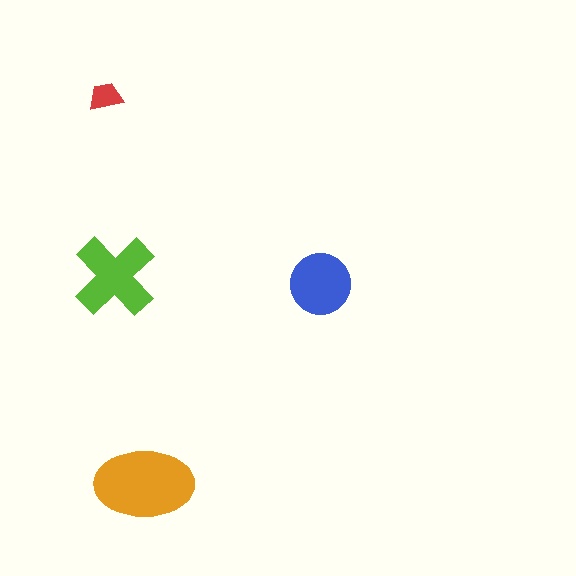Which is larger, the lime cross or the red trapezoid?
The lime cross.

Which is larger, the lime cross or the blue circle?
The lime cross.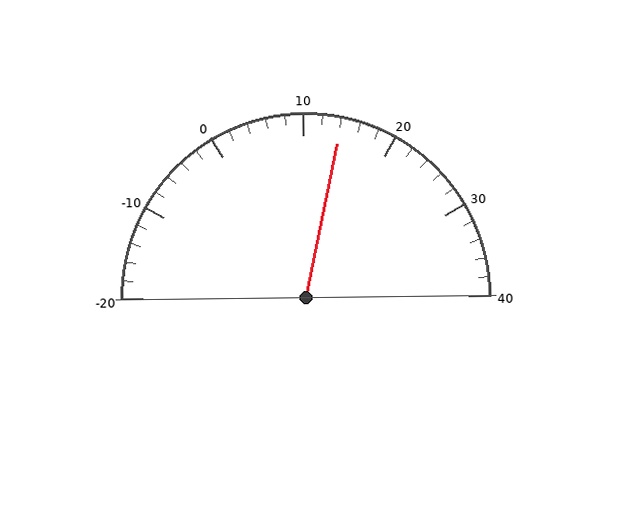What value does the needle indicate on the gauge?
The needle indicates approximately 14.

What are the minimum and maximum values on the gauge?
The gauge ranges from -20 to 40.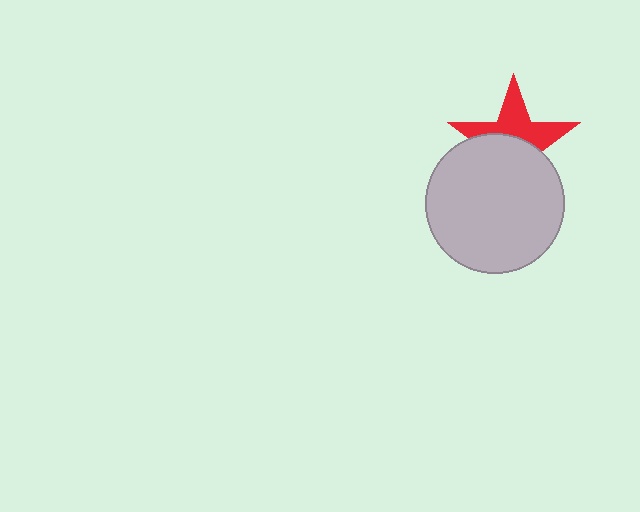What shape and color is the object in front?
The object in front is a light gray circle.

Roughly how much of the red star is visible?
About half of it is visible (roughly 47%).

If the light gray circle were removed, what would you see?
You would see the complete red star.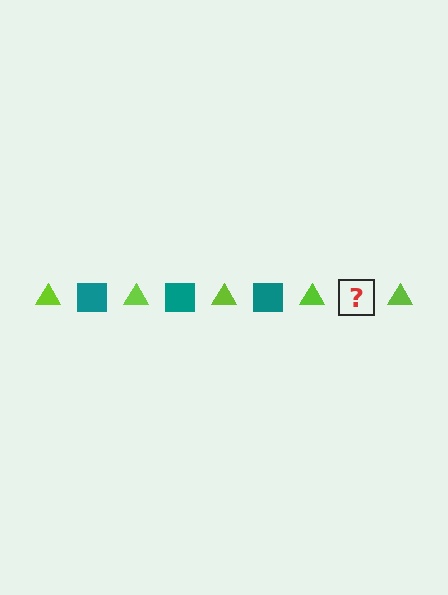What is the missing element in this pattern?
The missing element is a teal square.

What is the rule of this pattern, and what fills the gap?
The rule is that the pattern alternates between lime triangle and teal square. The gap should be filled with a teal square.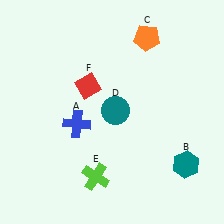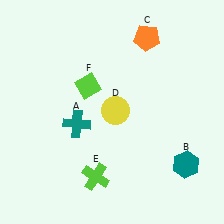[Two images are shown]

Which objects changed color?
A changed from blue to teal. D changed from teal to yellow. F changed from red to lime.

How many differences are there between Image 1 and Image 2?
There are 3 differences between the two images.